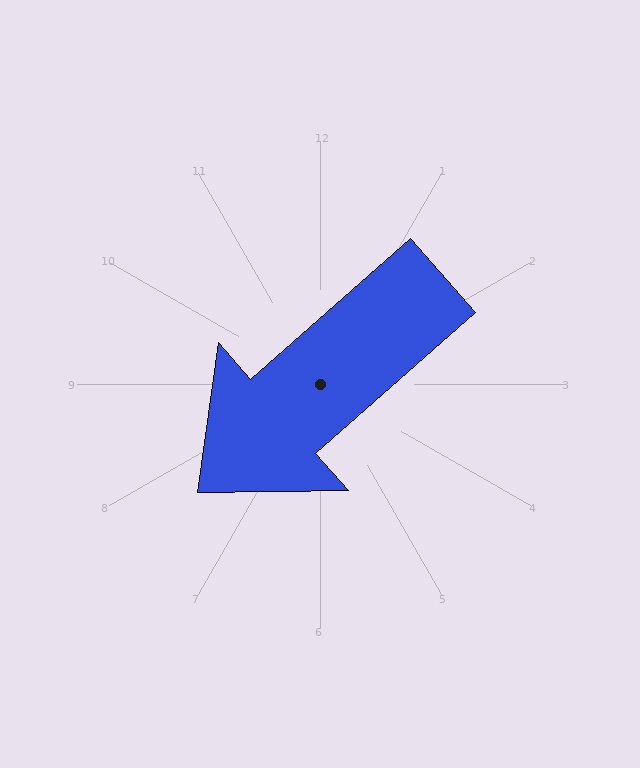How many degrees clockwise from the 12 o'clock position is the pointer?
Approximately 229 degrees.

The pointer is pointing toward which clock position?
Roughly 8 o'clock.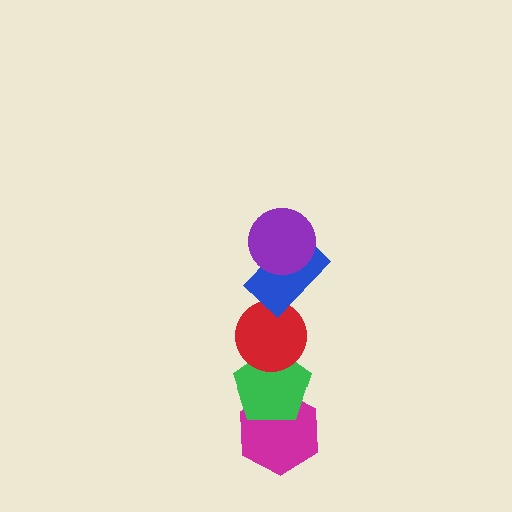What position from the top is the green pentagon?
The green pentagon is 4th from the top.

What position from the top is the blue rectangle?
The blue rectangle is 2nd from the top.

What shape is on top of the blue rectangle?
The purple circle is on top of the blue rectangle.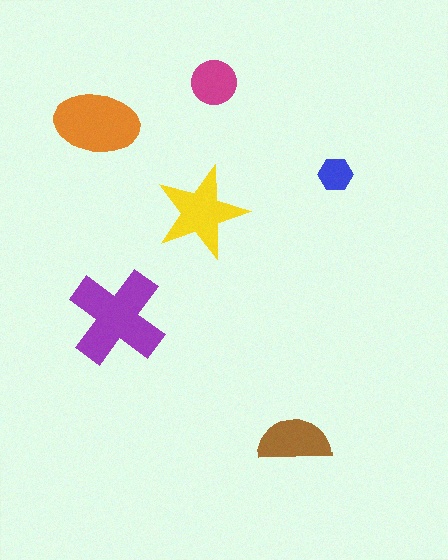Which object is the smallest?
The blue hexagon.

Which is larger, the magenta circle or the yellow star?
The yellow star.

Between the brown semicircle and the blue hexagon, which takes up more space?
The brown semicircle.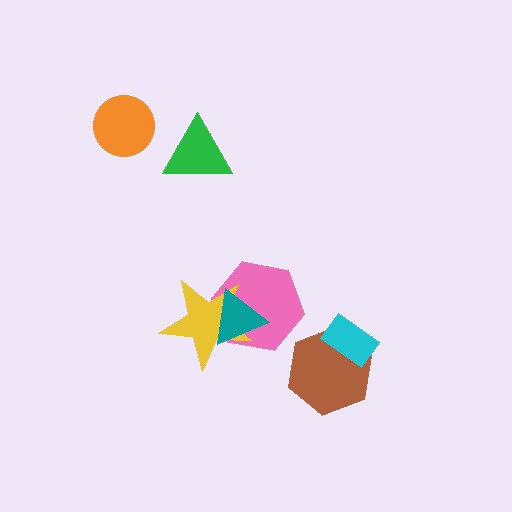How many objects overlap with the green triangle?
0 objects overlap with the green triangle.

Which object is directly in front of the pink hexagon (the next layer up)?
The yellow star is directly in front of the pink hexagon.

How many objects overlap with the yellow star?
2 objects overlap with the yellow star.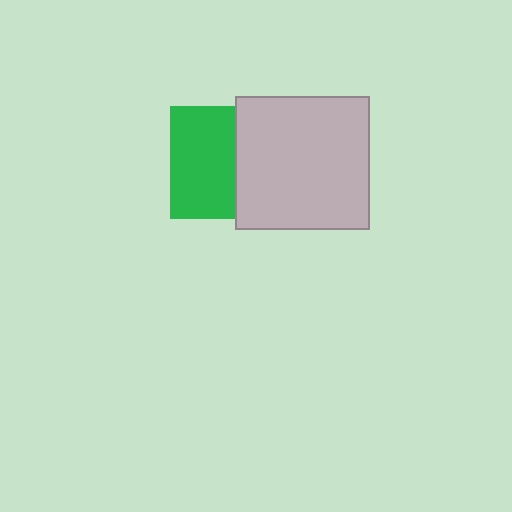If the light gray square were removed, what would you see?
You would see the complete green square.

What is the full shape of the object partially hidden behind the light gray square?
The partially hidden object is a green square.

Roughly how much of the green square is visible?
About half of it is visible (roughly 58%).